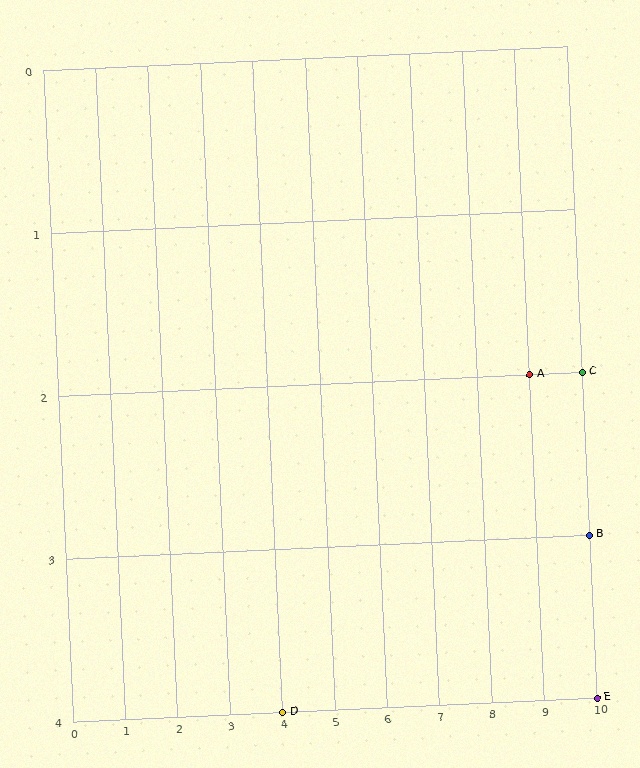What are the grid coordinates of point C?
Point C is at grid coordinates (10, 2).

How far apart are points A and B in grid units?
Points A and B are 1 column and 1 row apart (about 1.4 grid units diagonally).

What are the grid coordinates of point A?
Point A is at grid coordinates (9, 2).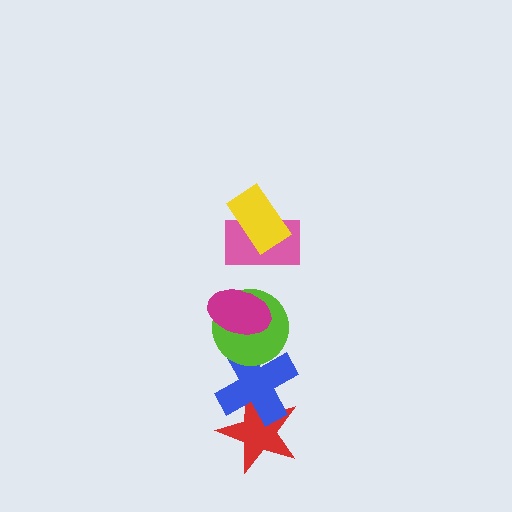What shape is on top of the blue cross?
The lime circle is on top of the blue cross.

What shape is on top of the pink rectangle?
The yellow rectangle is on top of the pink rectangle.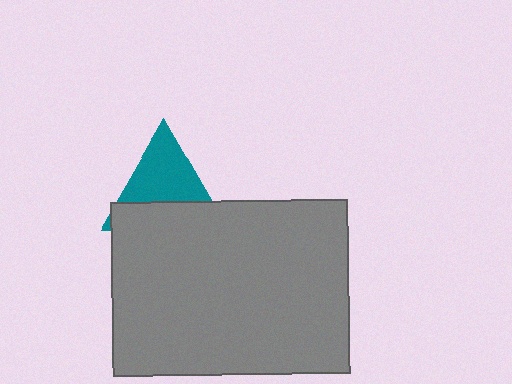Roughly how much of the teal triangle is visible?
About half of it is visible (roughly 55%).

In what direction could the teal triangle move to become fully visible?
The teal triangle could move up. That would shift it out from behind the gray rectangle entirely.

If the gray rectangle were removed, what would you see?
You would see the complete teal triangle.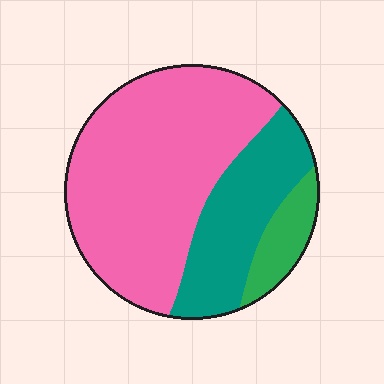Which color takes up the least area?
Green, at roughly 10%.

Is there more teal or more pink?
Pink.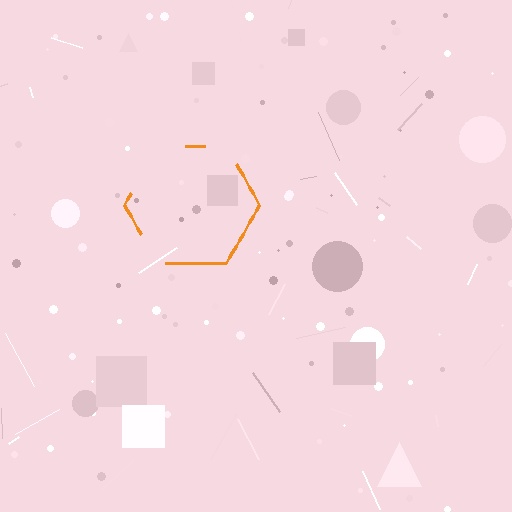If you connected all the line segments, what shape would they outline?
They would outline a hexagon.